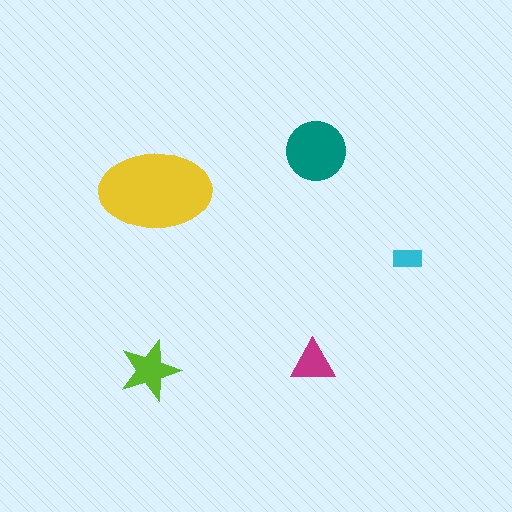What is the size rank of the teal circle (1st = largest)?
2nd.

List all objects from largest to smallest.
The yellow ellipse, the teal circle, the lime star, the magenta triangle, the cyan rectangle.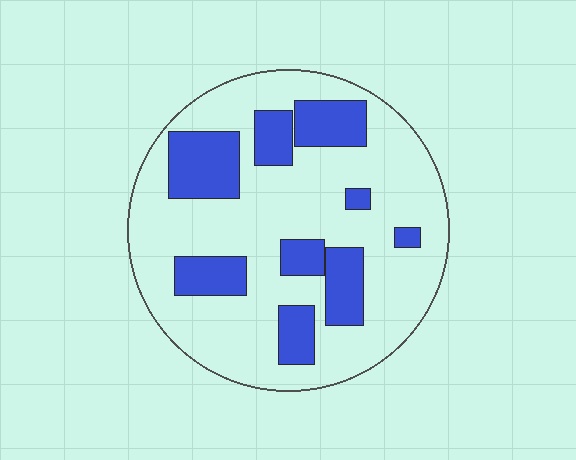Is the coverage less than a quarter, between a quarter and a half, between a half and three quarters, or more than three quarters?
Between a quarter and a half.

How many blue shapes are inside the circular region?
9.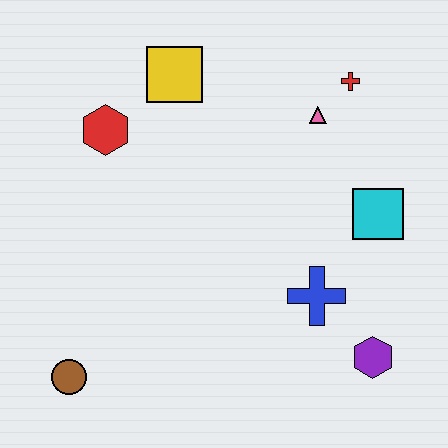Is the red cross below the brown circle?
No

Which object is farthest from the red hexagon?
The purple hexagon is farthest from the red hexagon.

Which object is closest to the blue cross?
The purple hexagon is closest to the blue cross.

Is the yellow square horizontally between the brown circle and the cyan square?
Yes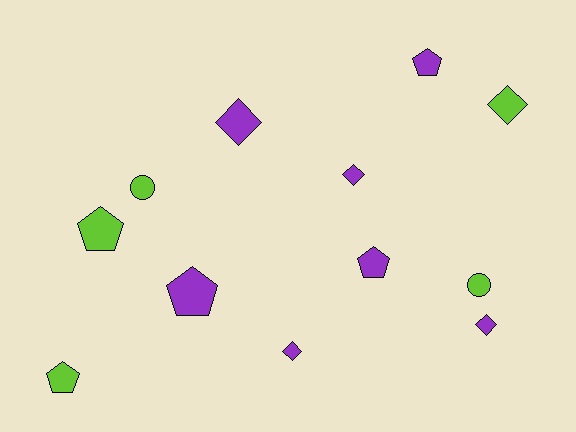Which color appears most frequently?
Purple, with 7 objects.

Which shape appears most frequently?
Diamond, with 5 objects.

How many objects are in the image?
There are 12 objects.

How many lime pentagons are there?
There are 2 lime pentagons.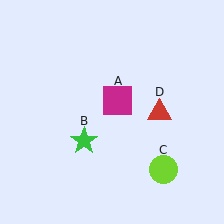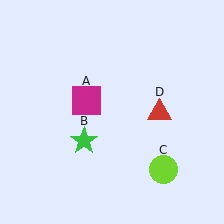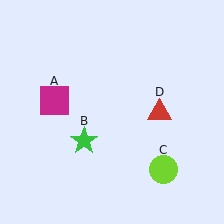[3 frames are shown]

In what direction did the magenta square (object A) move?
The magenta square (object A) moved left.